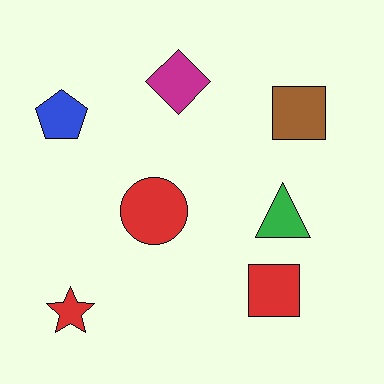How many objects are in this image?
There are 7 objects.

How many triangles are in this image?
There is 1 triangle.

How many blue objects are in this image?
There is 1 blue object.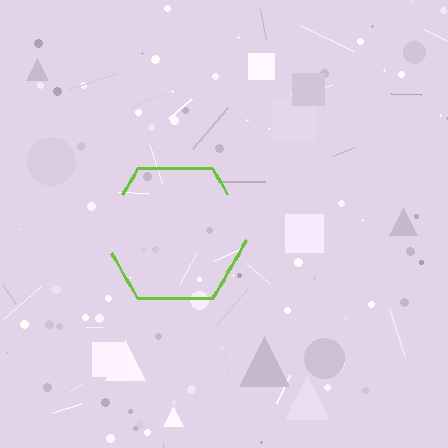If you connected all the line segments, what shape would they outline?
They would outline a hexagon.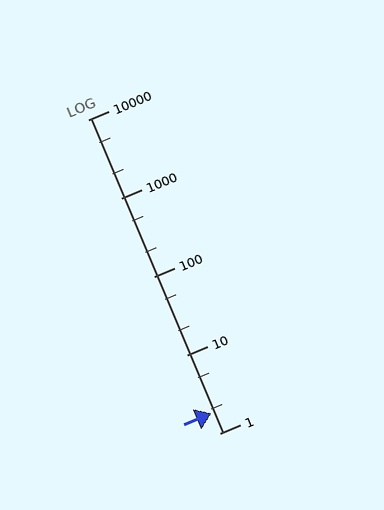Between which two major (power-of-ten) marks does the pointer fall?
The pointer is between 1 and 10.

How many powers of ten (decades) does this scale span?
The scale spans 4 decades, from 1 to 10000.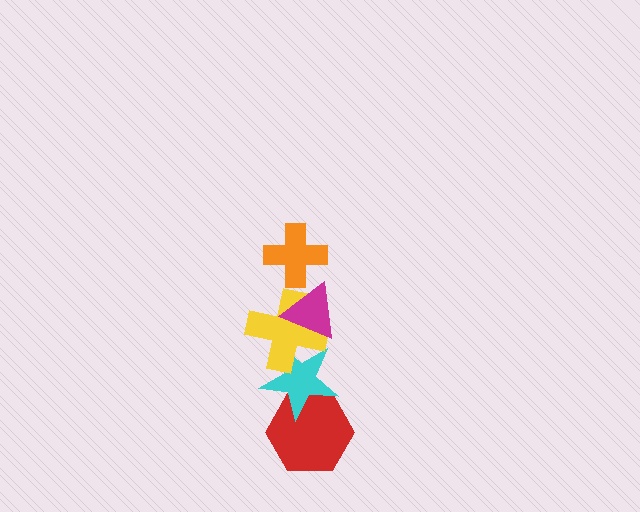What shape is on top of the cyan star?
The yellow cross is on top of the cyan star.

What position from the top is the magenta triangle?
The magenta triangle is 2nd from the top.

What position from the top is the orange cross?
The orange cross is 1st from the top.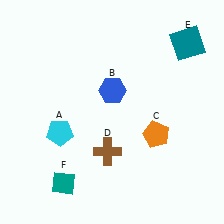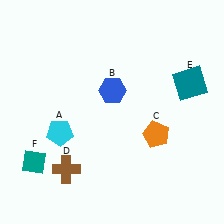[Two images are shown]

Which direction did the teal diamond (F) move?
The teal diamond (F) moved left.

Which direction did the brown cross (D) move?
The brown cross (D) moved left.